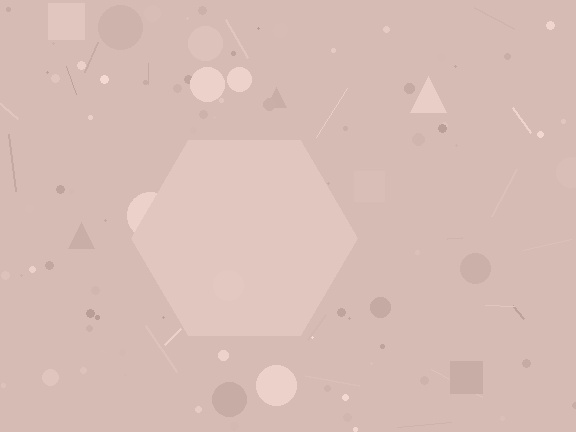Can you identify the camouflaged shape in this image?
The camouflaged shape is a hexagon.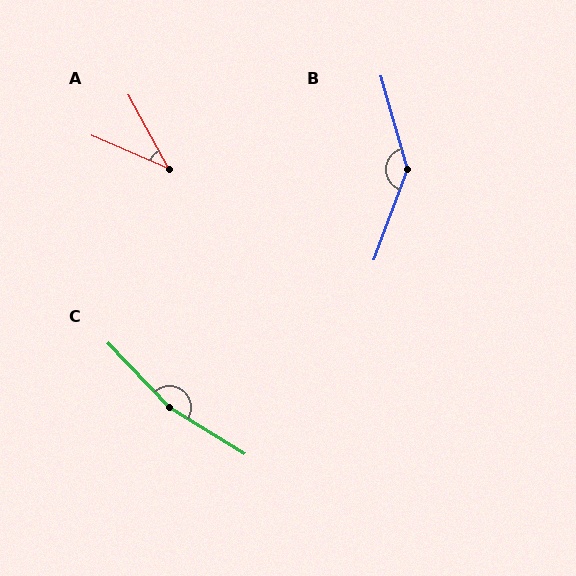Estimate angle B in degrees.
Approximately 144 degrees.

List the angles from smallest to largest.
A (38°), B (144°), C (165°).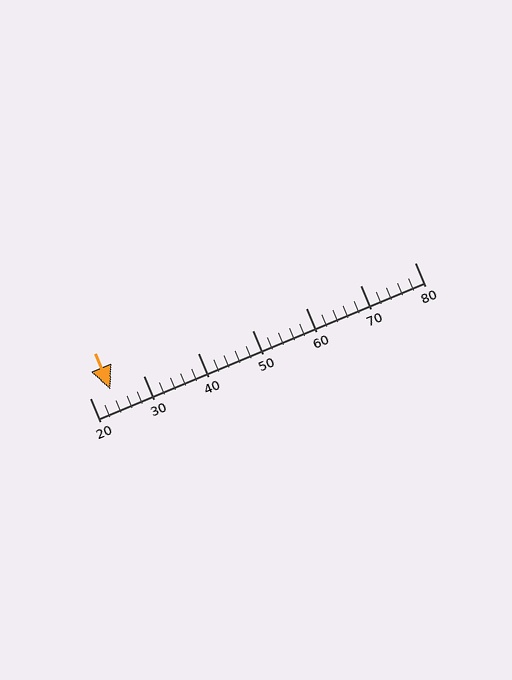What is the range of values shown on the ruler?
The ruler shows values from 20 to 80.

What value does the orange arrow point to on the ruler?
The orange arrow points to approximately 24.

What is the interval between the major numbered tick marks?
The major tick marks are spaced 10 units apart.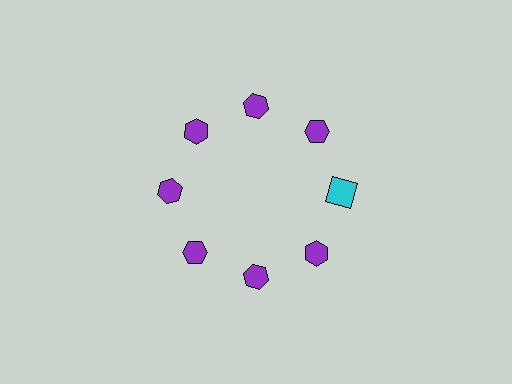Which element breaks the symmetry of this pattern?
The cyan square at roughly the 3 o'clock position breaks the symmetry. All other shapes are purple hexagons.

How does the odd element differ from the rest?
It differs in both color (cyan instead of purple) and shape (square instead of hexagon).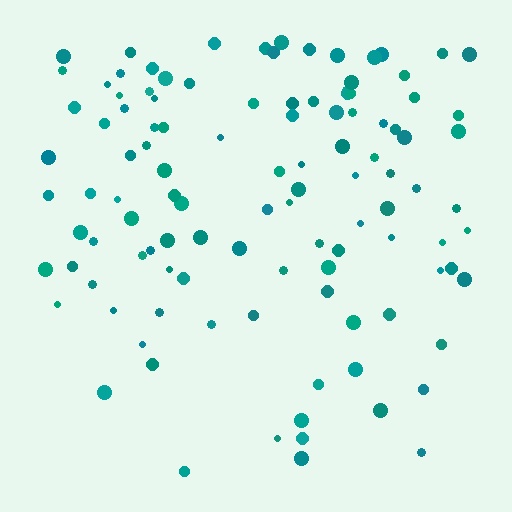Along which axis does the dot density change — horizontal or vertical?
Vertical.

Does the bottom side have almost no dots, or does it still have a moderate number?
Still a moderate number, just noticeably fewer than the top.